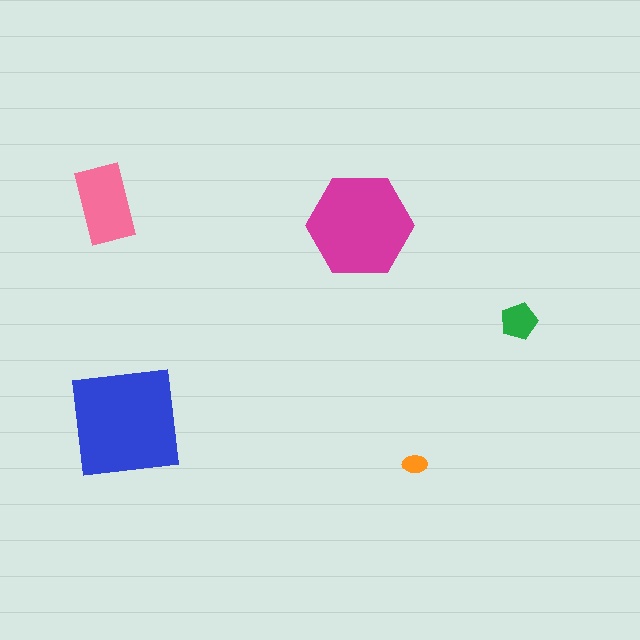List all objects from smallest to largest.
The orange ellipse, the green pentagon, the pink rectangle, the magenta hexagon, the blue square.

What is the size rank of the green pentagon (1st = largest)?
4th.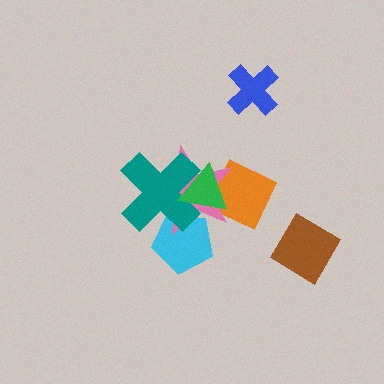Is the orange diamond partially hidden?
Yes, it is partially covered by another shape.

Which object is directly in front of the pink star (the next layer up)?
The teal cross is directly in front of the pink star.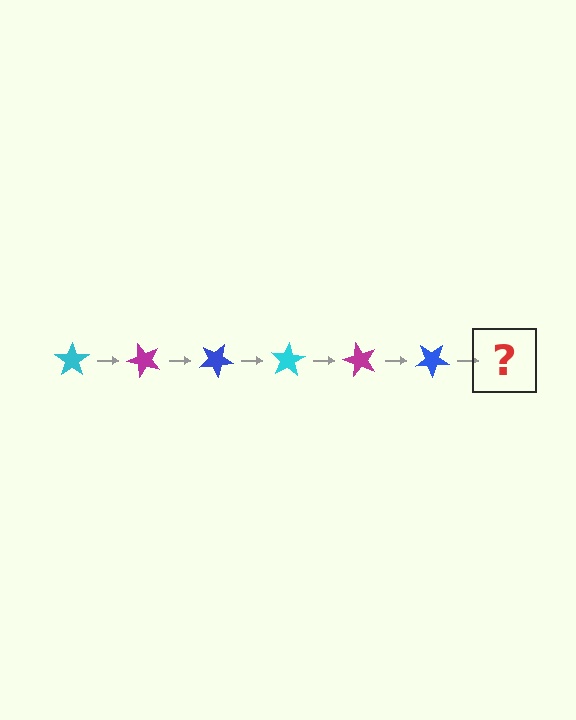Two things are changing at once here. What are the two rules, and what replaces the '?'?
The two rules are that it rotates 50 degrees each step and the color cycles through cyan, magenta, and blue. The '?' should be a cyan star, rotated 300 degrees from the start.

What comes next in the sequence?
The next element should be a cyan star, rotated 300 degrees from the start.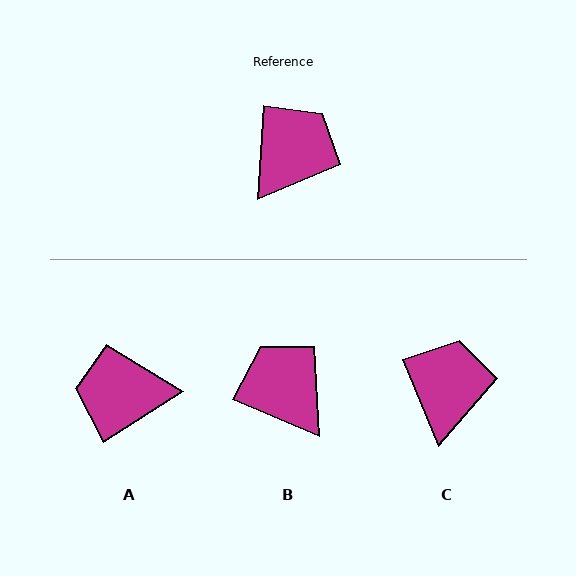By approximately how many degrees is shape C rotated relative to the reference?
Approximately 26 degrees counter-clockwise.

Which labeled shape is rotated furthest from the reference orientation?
A, about 126 degrees away.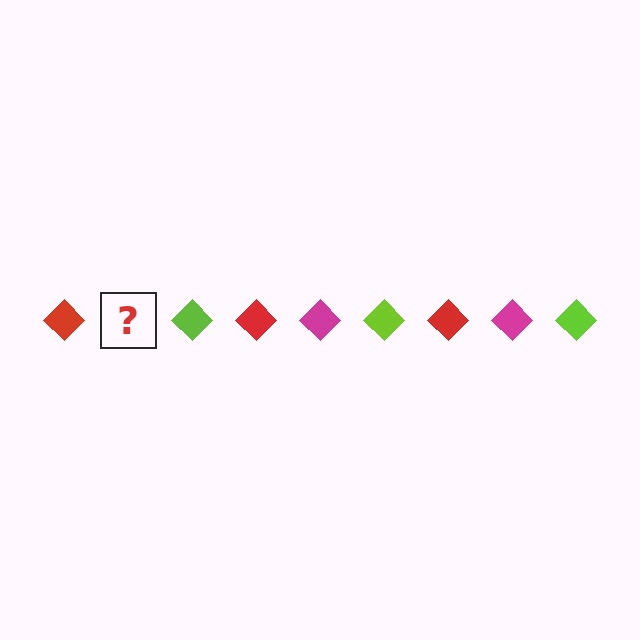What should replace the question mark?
The question mark should be replaced with a magenta diamond.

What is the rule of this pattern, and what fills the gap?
The rule is that the pattern cycles through red, magenta, lime diamonds. The gap should be filled with a magenta diamond.